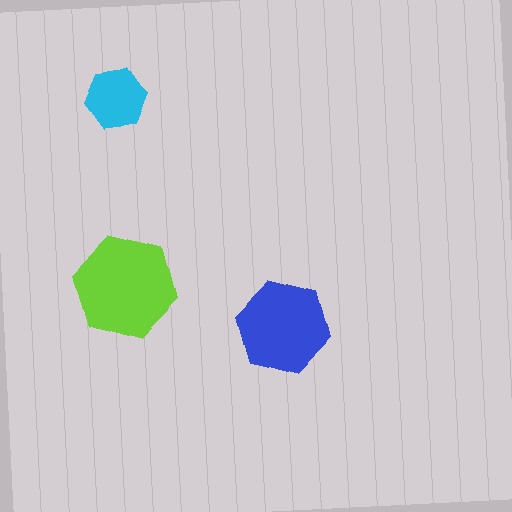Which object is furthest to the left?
The lime hexagon is leftmost.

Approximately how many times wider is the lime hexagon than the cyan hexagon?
About 1.5 times wider.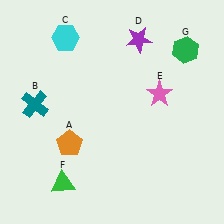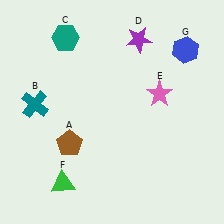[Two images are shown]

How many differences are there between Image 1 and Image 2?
There are 3 differences between the two images.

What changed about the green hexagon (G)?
In Image 1, G is green. In Image 2, it changed to blue.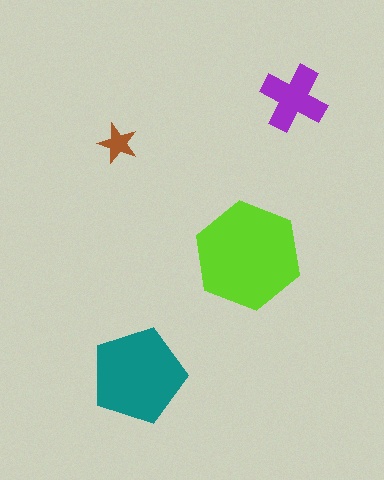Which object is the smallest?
The brown star.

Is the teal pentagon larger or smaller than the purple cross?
Larger.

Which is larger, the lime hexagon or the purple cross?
The lime hexagon.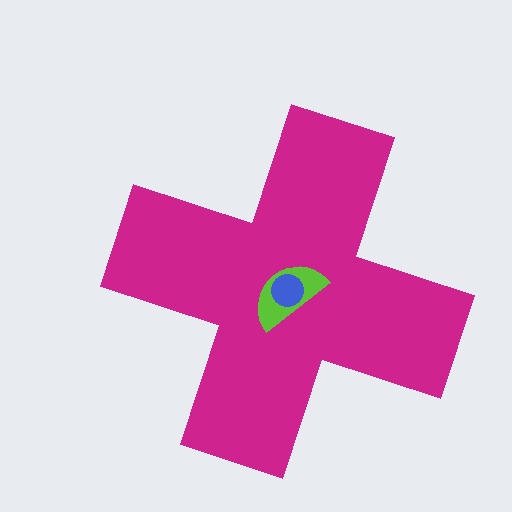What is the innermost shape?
The blue circle.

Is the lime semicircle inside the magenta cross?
Yes.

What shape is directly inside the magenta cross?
The lime semicircle.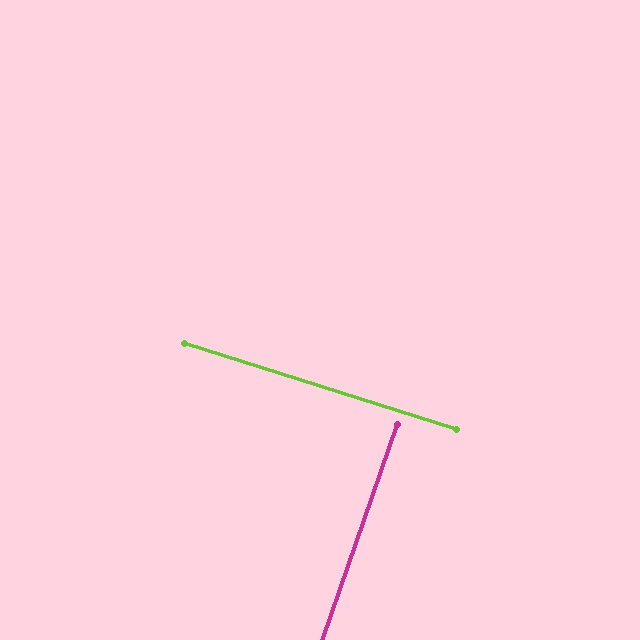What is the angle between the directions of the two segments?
Approximately 88 degrees.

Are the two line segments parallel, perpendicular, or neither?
Perpendicular — they meet at approximately 88°.